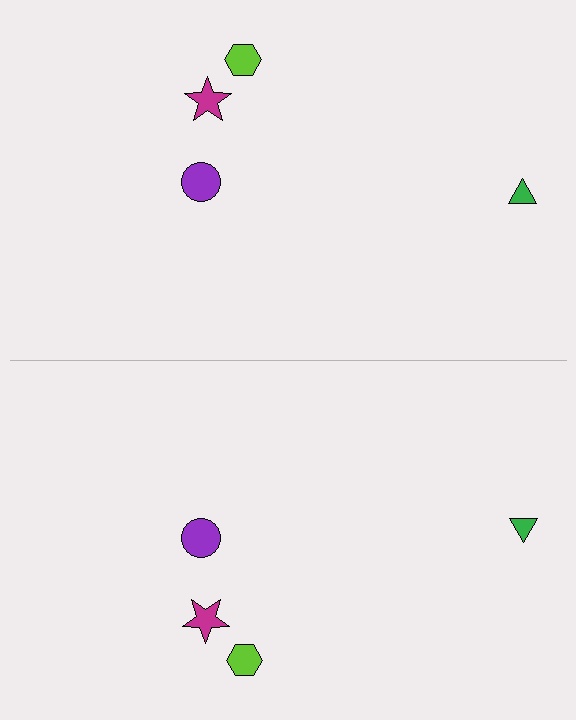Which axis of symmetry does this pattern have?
The pattern has a horizontal axis of symmetry running through the center of the image.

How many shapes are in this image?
There are 8 shapes in this image.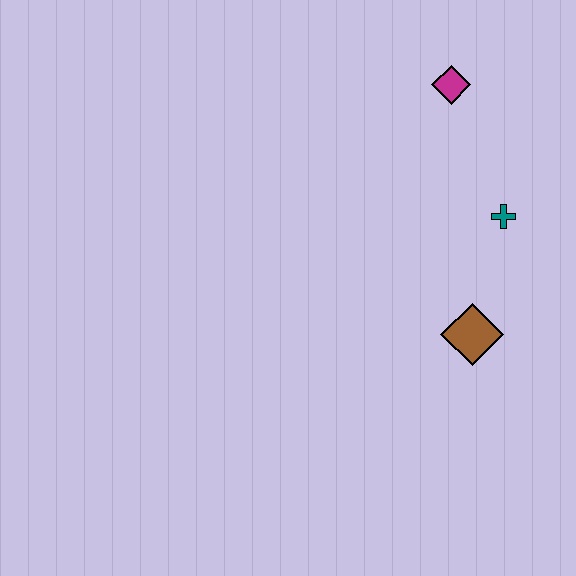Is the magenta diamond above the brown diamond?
Yes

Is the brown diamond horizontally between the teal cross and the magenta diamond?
Yes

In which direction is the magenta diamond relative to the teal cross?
The magenta diamond is above the teal cross.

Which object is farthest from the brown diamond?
The magenta diamond is farthest from the brown diamond.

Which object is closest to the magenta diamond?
The teal cross is closest to the magenta diamond.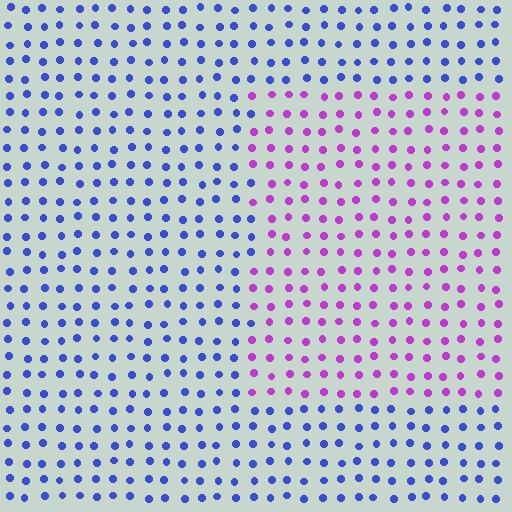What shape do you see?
I see a rectangle.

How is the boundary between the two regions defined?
The boundary is defined purely by a slight shift in hue (about 61 degrees). Spacing, size, and orientation are identical on both sides.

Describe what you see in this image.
The image is filled with small blue elements in a uniform arrangement. A rectangle-shaped region is visible where the elements are tinted to a slightly different hue, forming a subtle color boundary.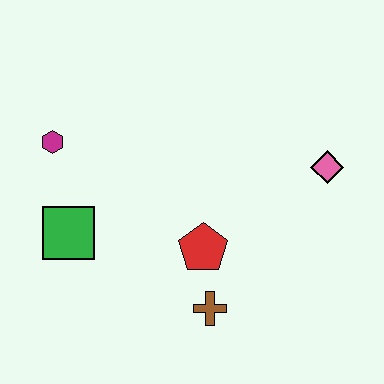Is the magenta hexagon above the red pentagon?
Yes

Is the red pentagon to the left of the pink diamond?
Yes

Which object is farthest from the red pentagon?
The magenta hexagon is farthest from the red pentagon.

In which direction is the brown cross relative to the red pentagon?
The brown cross is below the red pentagon.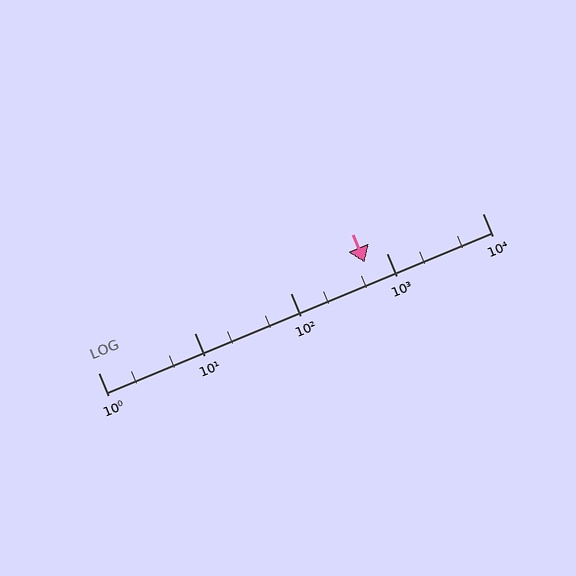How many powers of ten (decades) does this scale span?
The scale spans 4 decades, from 1 to 10000.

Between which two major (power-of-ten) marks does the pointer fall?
The pointer is between 100 and 1000.